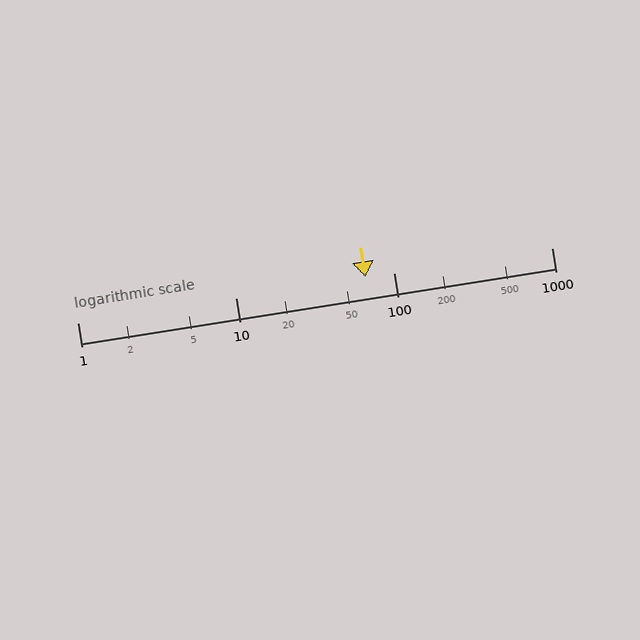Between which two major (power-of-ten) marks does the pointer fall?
The pointer is between 10 and 100.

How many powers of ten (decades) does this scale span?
The scale spans 3 decades, from 1 to 1000.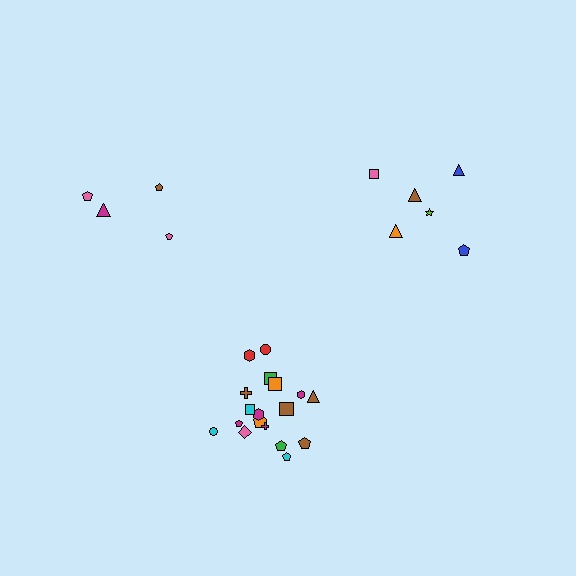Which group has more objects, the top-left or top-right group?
The top-right group.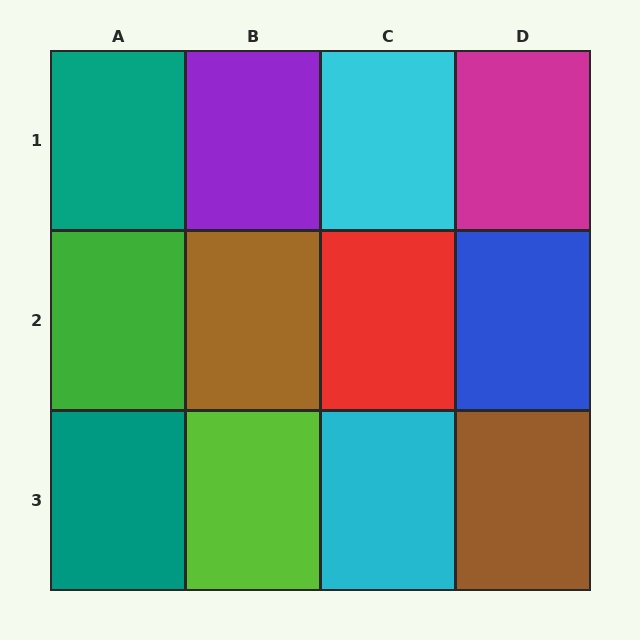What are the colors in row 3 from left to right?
Teal, lime, cyan, brown.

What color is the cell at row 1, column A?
Teal.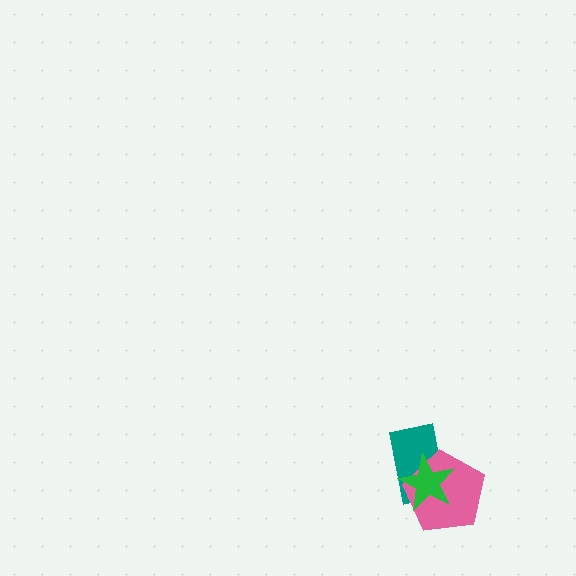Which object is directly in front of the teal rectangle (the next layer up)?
The pink pentagon is directly in front of the teal rectangle.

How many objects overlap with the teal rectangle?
2 objects overlap with the teal rectangle.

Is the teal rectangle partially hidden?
Yes, it is partially covered by another shape.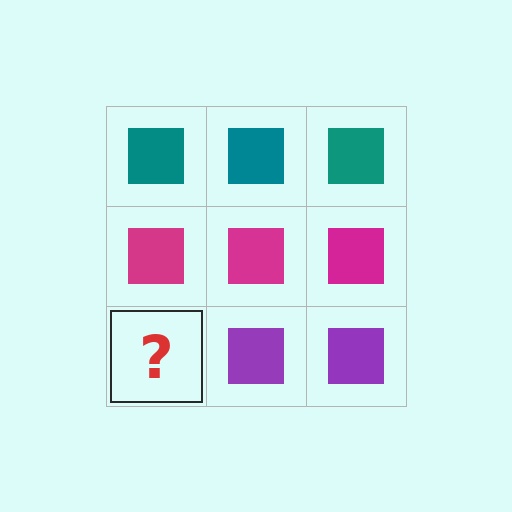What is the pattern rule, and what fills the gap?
The rule is that each row has a consistent color. The gap should be filled with a purple square.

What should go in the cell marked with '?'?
The missing cell should contain a purple square.